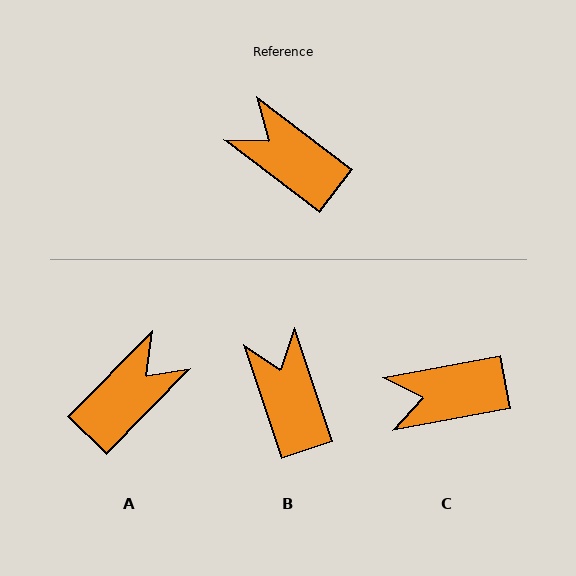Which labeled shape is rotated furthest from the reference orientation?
A, about 97 degrees away.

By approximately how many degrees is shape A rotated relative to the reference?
Approximately 97 degrees clockwise.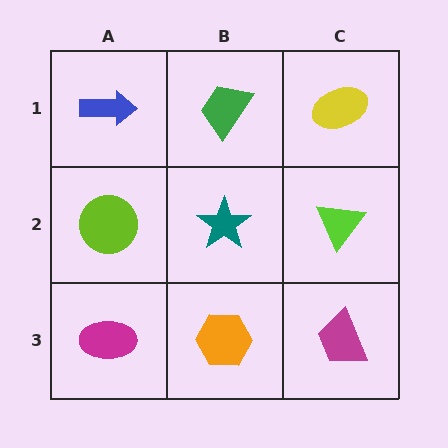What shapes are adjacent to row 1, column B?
A teal star (row 2, column B), a blue arrow (row 1, column A), a yellow ellipse (row 1, column C).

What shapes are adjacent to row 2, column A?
A blue arrow (row 1, column A), a magenta ellipse (row 3, column A), a teal star (row 2, column B).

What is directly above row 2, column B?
A green trapezoid.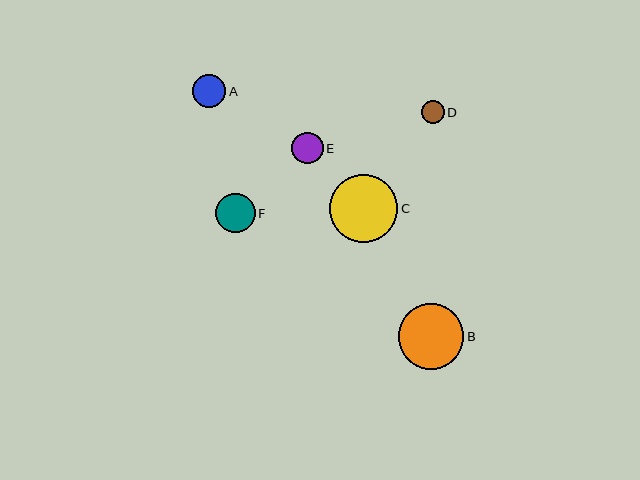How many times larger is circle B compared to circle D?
Circle B is approximately 2.8 times the size of circle D.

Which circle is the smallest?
Circle D is the smallest with a size of approximately 23 pixels.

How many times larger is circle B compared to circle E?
Circle B is approximately 2.1 times the size of circle E.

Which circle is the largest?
Circle C is the largest with a size of approximately 68 pixels.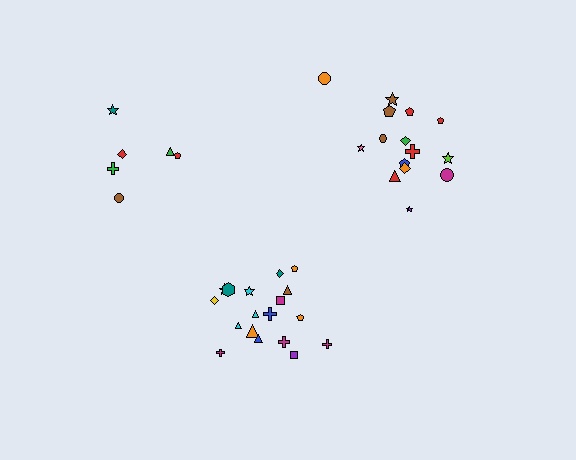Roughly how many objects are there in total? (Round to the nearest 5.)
Roughly 40 objects in total.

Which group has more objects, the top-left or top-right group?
The top-right group.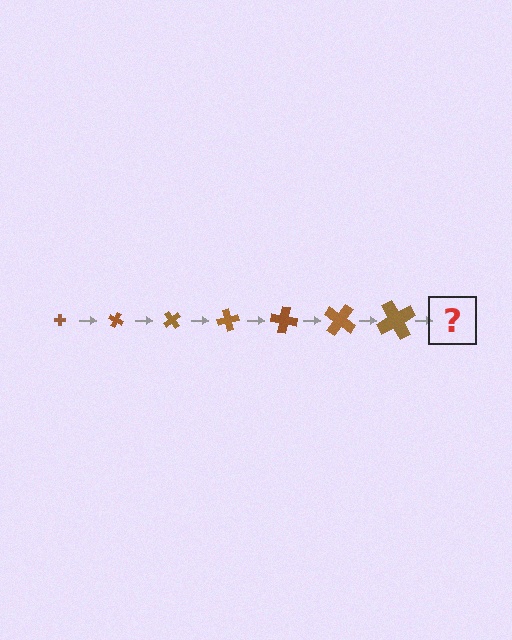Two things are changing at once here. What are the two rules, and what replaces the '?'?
The two rules are that the cross grows larger each step and it rotates 25 degrees each step. The '?' should be a cross, larger than the previous one and rotated 175 degrees from the start.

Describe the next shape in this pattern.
It should be a cross, larger than the previous one and rotated 175 degrees from the start.